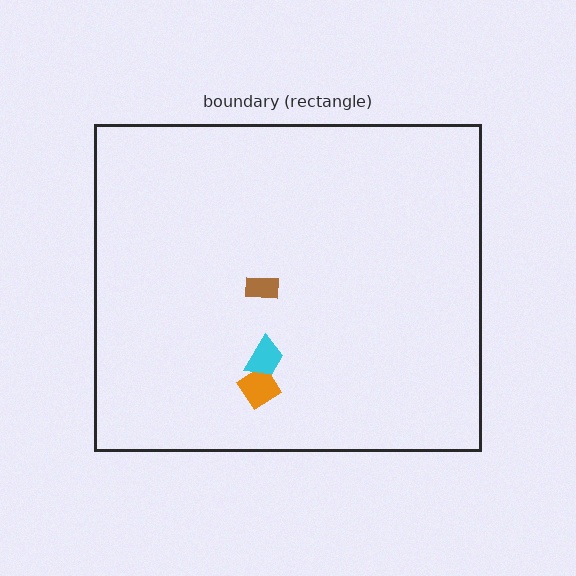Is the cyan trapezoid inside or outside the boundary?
Inside.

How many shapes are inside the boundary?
3 inside, 0 outside.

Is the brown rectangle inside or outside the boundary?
Inside.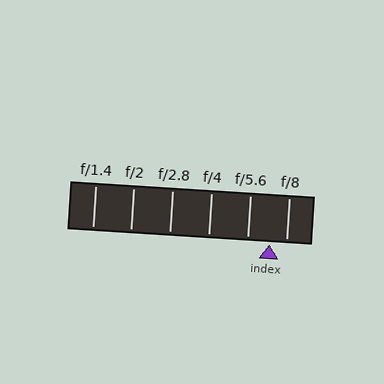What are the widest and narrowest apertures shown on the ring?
The widest aperture shown is f/1.4 and the narrowest is f/8.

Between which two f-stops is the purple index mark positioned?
The index mark is between f/5.6 and f/8.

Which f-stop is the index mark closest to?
The index mark is closest to f/8.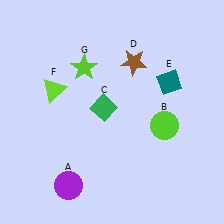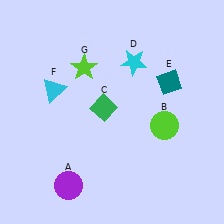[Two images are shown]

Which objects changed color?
D changed from brown to cyan. F changed from lime to cyan.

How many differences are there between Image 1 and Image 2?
There are 2 differences between the two images.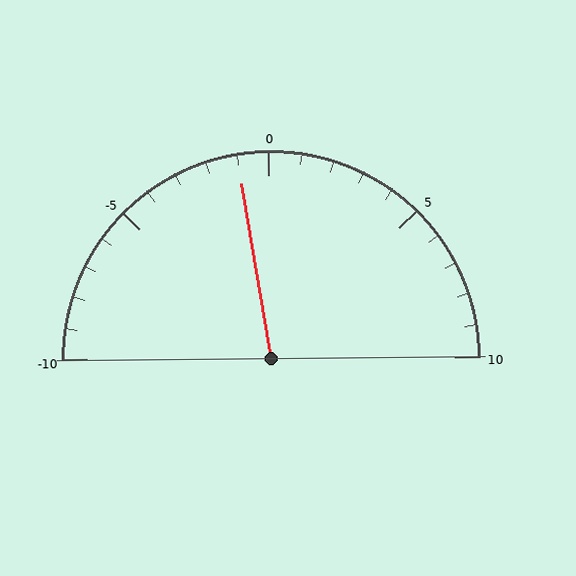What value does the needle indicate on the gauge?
The needle indicates approximately -1.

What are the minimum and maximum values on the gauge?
The gauge ranges from -10 to 10.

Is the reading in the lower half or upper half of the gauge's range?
The reading is in the lower half of the range (-10 to 10).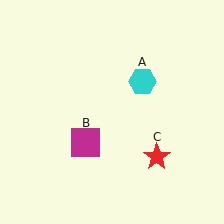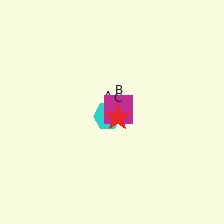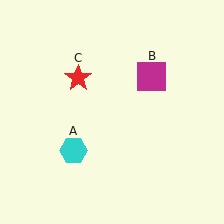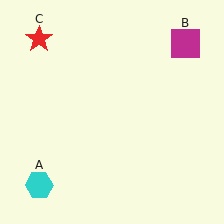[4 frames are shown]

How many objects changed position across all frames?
3 objects changed position: cyan hexagon (object A), magenta square (object B), red star (object C).